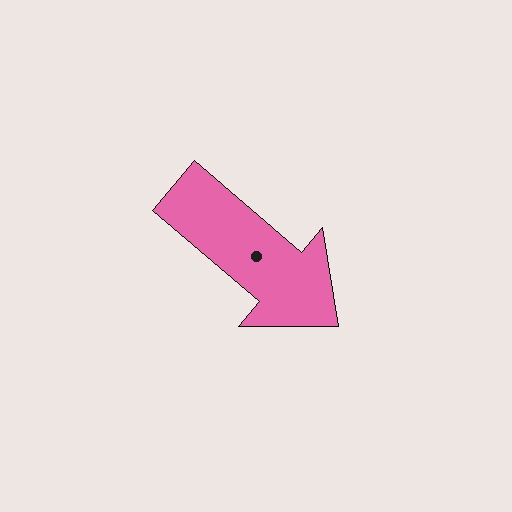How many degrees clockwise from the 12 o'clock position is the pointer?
Approximately 130 degrees.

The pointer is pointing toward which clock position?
Roughly 4 o'clock.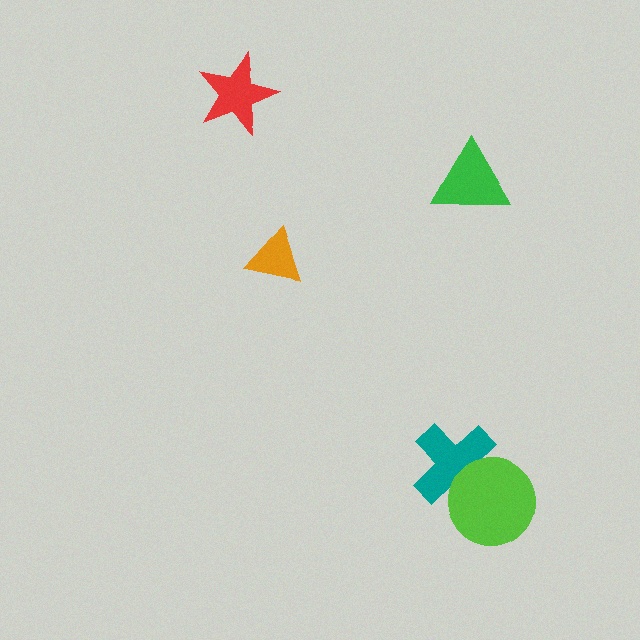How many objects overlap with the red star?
0 objects overlap with the red star.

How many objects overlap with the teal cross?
1 object overlaps with the teal cross.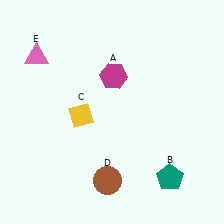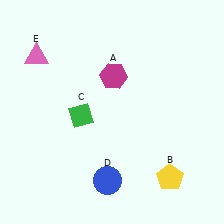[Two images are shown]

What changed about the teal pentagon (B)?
In Image 1, B is teal. In Image 2, it changed to yellow.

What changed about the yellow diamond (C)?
In Image 1, C is yellow. In Image 2, it changed to green.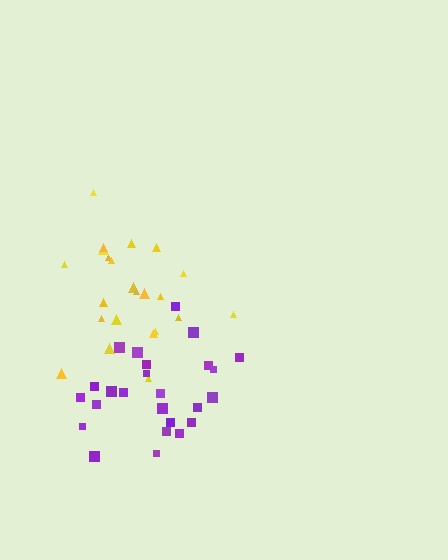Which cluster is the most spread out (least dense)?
Purple.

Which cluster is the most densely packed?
Yellow.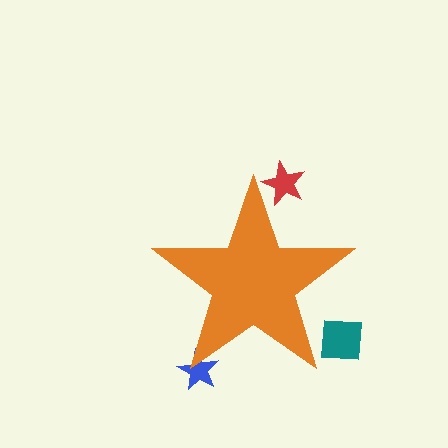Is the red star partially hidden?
Yes, the red star is partially hidden behind the orange star.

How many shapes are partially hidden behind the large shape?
3 shapes are partially hidden.